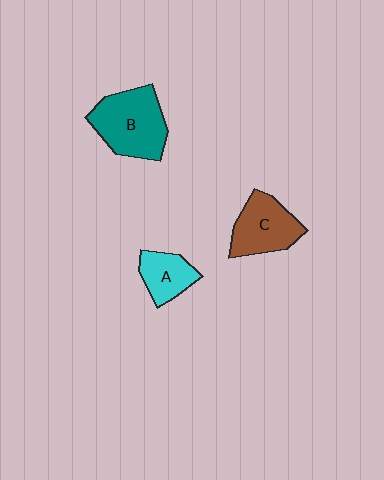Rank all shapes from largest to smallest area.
From largest to smallest: B (teal), C (brown), A (cyan).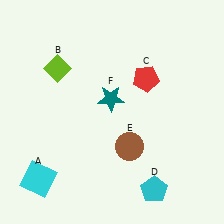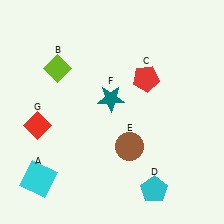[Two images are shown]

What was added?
A red diamond (G) was added in Image 2.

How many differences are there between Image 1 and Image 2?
There is 1 difference between the two images.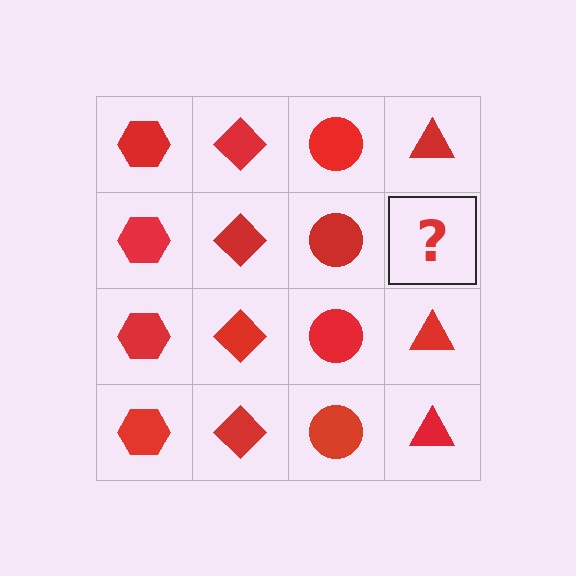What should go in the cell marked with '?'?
The missing cell should contain a red triangle.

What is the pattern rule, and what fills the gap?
The rule is that each column has a consistent shape. The gap should be filled with a red triangle.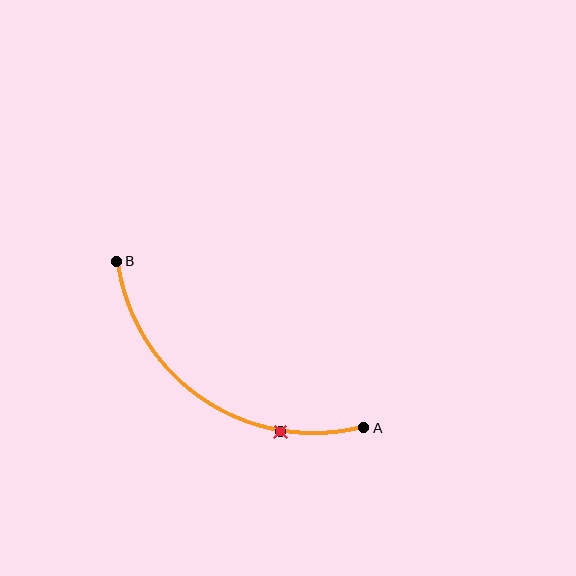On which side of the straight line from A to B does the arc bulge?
The arc bulges below and to the left of the straight line connecting A and B.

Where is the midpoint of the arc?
The arc midpoint is the point on the curve farthest from the straight line joining A and B. It sits below and to the left of that line.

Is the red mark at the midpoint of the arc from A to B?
No. The red mark lies on the arc but is closer to endpoint A. The arc midpoint would be at the point on the curve equidistant along the arc from both A and B.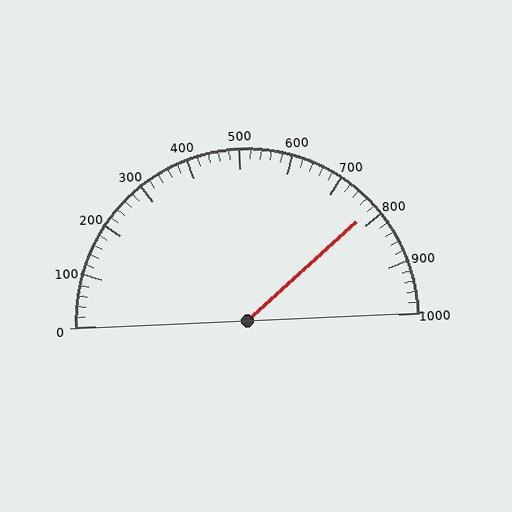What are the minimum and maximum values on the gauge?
The gauge ranges from 0 to 1000.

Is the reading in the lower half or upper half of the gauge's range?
The reading is in the upper half of the range (0 to 1000).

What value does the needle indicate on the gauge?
The needle indicates approximately 780.